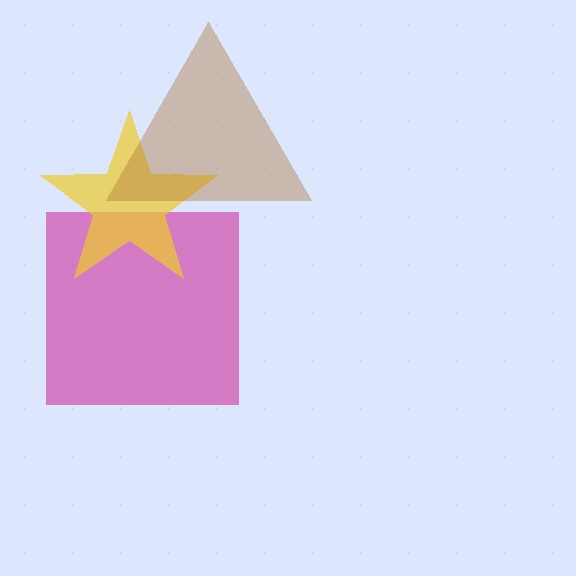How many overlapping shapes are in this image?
There are 3 overlapping shapes in the image.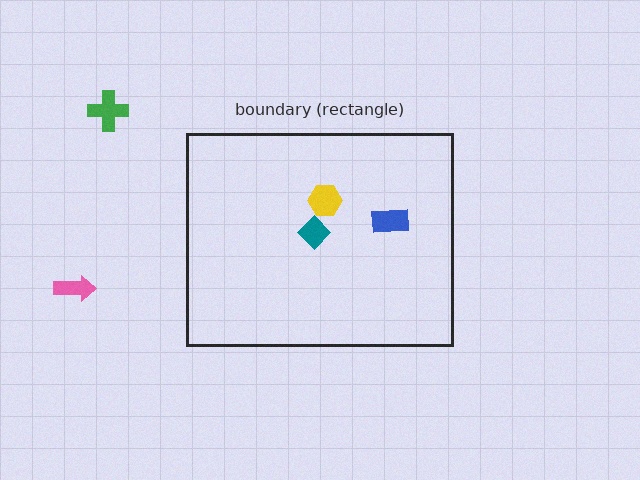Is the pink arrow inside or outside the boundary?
Outside.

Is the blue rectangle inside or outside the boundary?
Inside.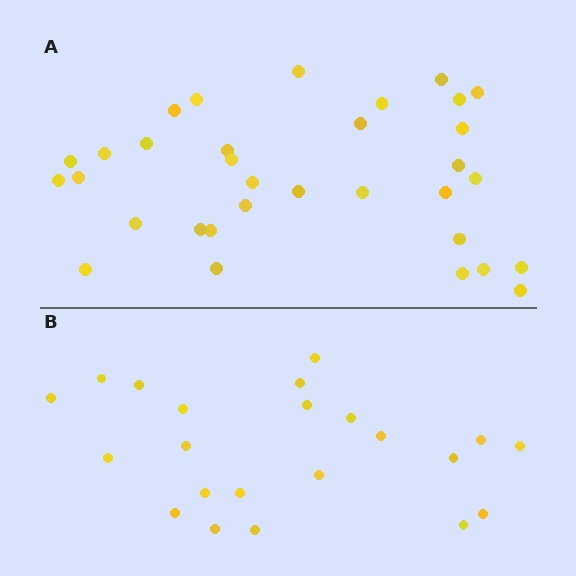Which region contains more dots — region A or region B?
Region A (the top region) has more dots.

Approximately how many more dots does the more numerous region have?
Region A has roughly 12 or so more dots than region B.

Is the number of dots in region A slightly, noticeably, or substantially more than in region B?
Region A has substantially more. The ratio is roughly 1.5 to 1.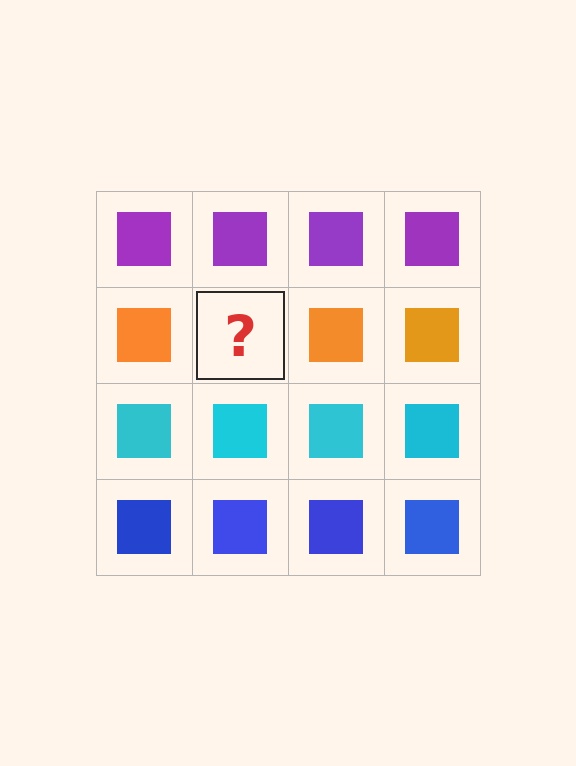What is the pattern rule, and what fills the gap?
The rule is that each row has a consistent color. The gap should be filled with an orange square.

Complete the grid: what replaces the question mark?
The question mark should be replaced with an orange square.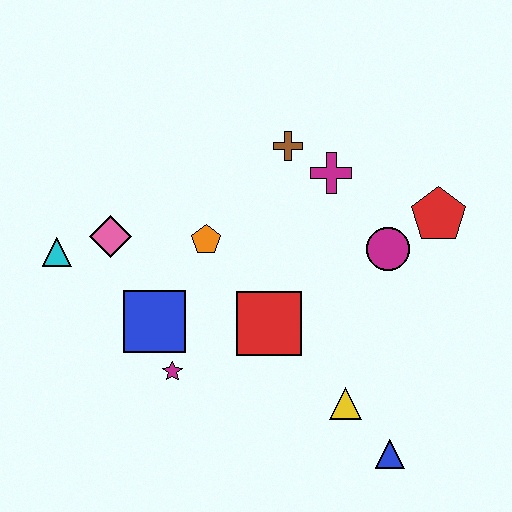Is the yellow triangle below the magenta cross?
Yes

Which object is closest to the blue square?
The magenta star is closest to the blue square.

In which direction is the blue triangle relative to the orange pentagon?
The blue triangle is below the orange pentagon.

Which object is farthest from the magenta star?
The red pentagon is farthest from the magenta star.